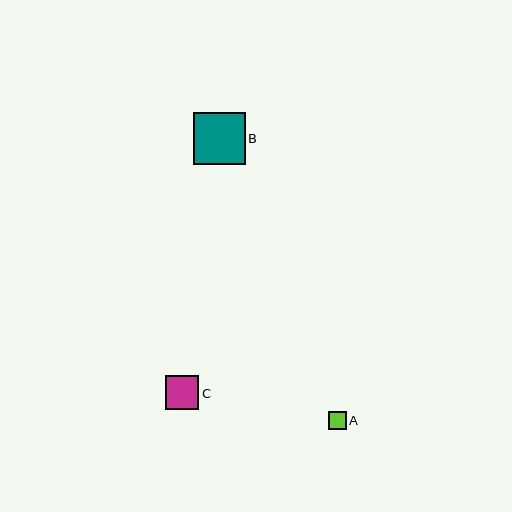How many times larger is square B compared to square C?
Square B is approximately 1.6 times the size of square C.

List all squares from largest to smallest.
From largest to smallest: B, C, A.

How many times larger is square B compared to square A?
Square B is approximately 2.9 times the size of square A.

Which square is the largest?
Square B is the largest with a size of approximately 52 pixels.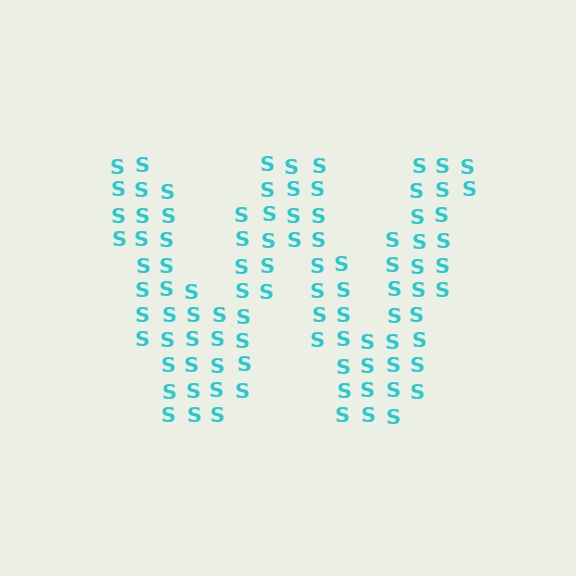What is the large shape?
The large shape is the letter W.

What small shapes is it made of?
It is made of small letter S's.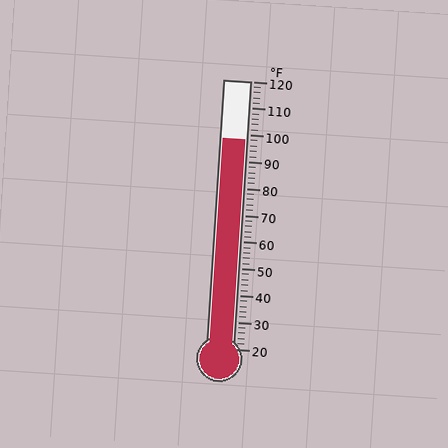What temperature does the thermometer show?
The thermometer shows approximately 98°F.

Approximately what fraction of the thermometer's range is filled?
The thermometer is filled to approximately 80% of its range.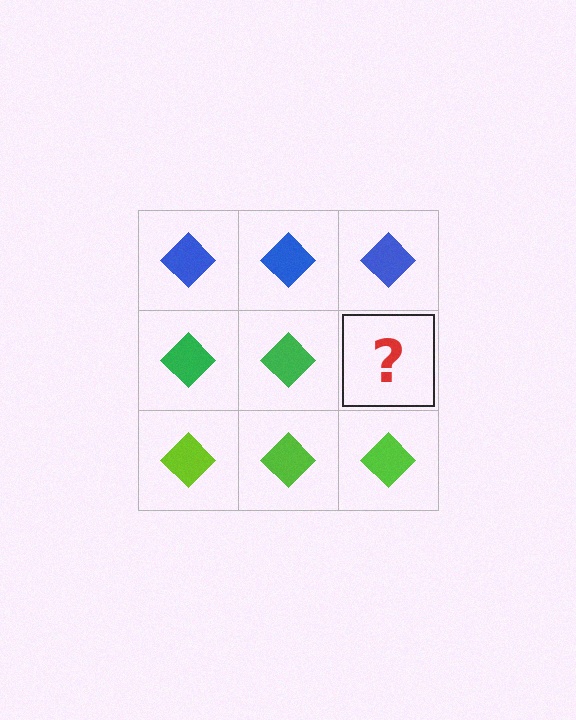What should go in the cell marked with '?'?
The missing cell should contain a green diamond.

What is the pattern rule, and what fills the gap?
The rule is that each row has a consistent color. The gap should be filled with a green diamond.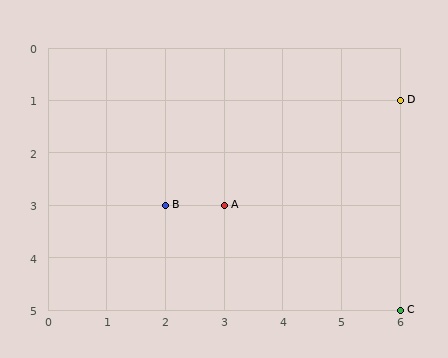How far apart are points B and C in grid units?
Points B and C are 4 columns and 2 rows apart (about 4.5 grid units diagonally).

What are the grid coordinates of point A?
Point A is at grid coordinates (3, 3).